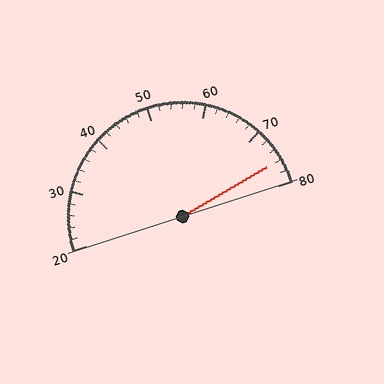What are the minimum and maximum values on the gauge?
The gauge ranges from 20 to 80.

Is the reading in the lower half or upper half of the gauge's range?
The reading is in the upper half of the range (20 to 80).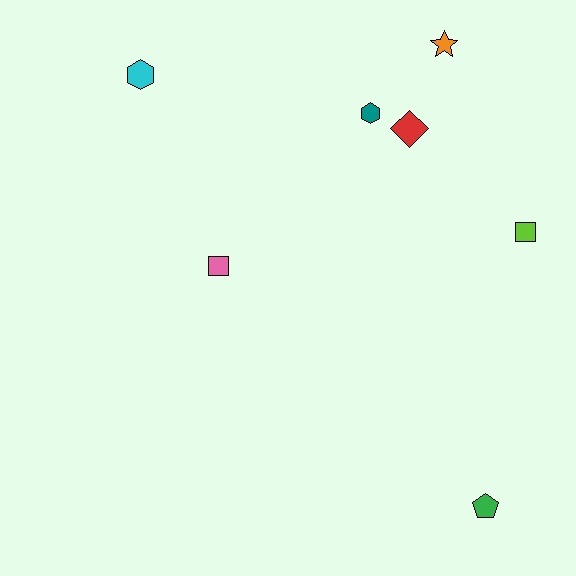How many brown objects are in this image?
There are no brown objects.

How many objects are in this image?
There are 7 objects.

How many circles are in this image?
There are no circles.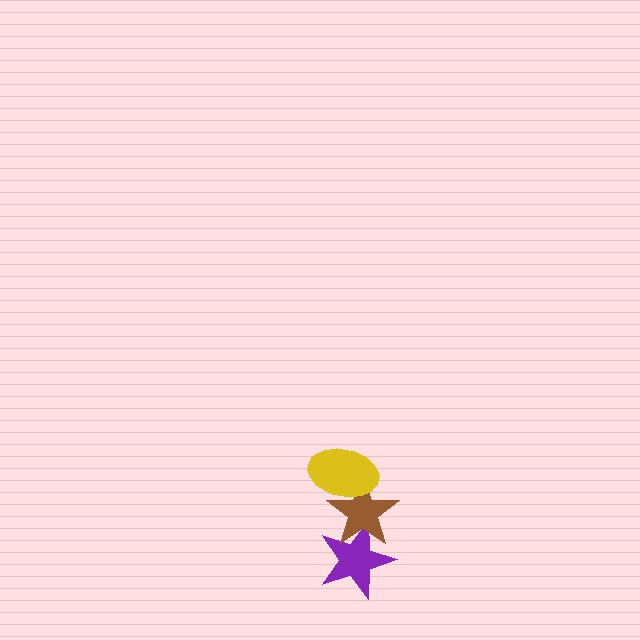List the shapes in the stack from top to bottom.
From top to bottom: the yellow ellipse, the brown star, the purple star.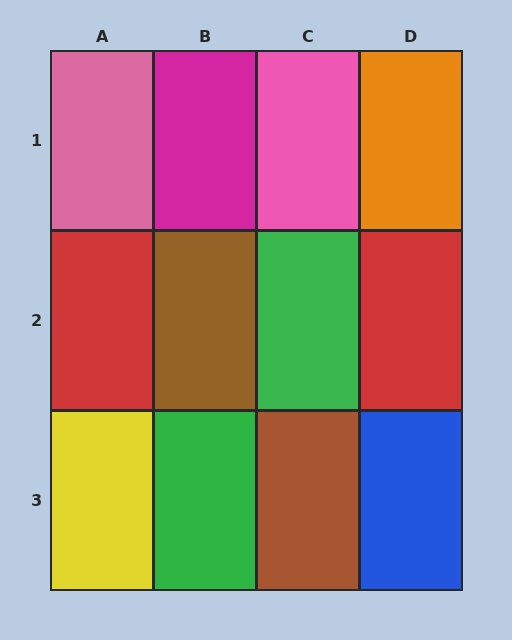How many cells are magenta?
1 cell is magenta.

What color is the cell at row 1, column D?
Orange.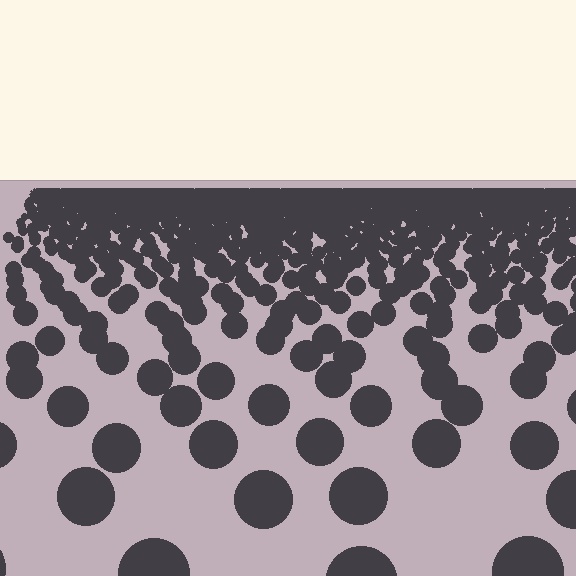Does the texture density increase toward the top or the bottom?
Density increases toward the top.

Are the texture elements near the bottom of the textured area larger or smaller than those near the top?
Larger. Near the bottom, elements are closer to the viewer and appear at a bigger on-screen size.